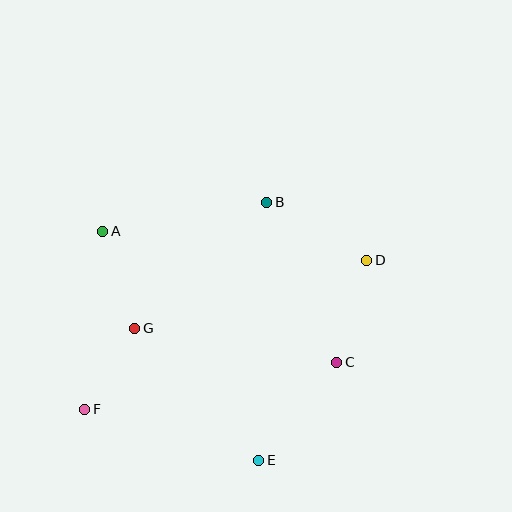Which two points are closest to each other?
Points F and G are closest to each other.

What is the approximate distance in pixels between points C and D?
The distance between C and D is approximately 106 pixels.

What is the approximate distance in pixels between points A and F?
The distance between A and F is approximately 179 pixels.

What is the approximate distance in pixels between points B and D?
The distance between B and D is approximately 116 pixels.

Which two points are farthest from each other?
Points D and F are farthest from each other.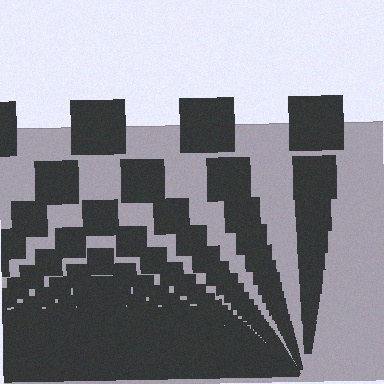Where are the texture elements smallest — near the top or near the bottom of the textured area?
Near the bottom.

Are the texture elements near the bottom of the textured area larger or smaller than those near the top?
Smaller. The gradient is inverted — elements near the bottom are smaller and denser.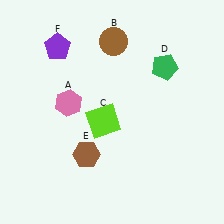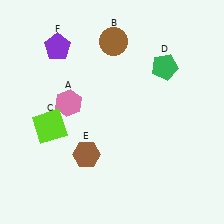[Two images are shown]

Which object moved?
The lime square (C) moved left.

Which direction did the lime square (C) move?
The lime square (C) moved left.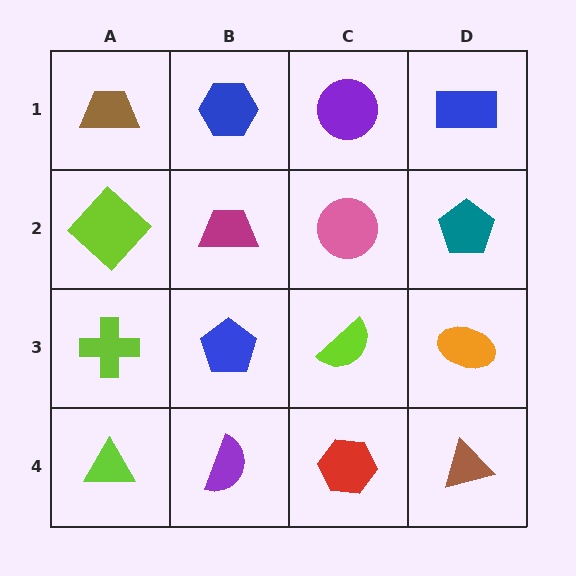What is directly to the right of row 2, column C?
A teal pentagon.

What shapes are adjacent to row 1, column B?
A magenta trapezoid (row 2, column B), a brown trapezoid (row 1, column A), a purple circle (row 1, column C).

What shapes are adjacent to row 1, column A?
A lime diamond (row 2, column A), a blue hexagon (row 1, column B).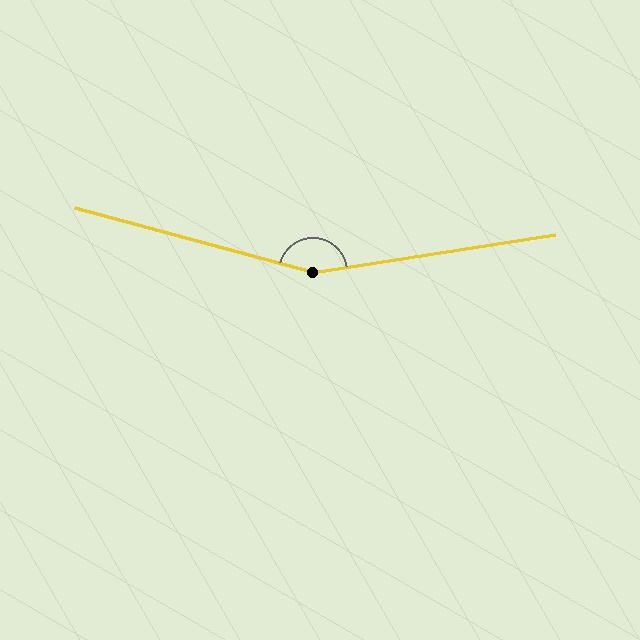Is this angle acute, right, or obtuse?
It is obtuse.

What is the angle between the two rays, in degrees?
Approximately 156 degrees.